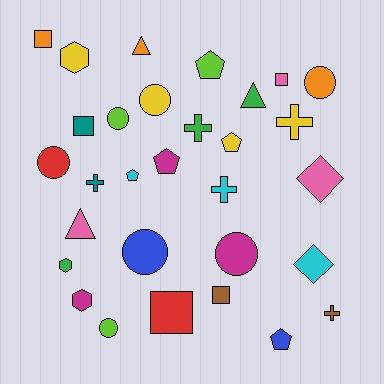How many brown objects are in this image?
There are 2 brown objects.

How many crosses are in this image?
There are 5 crosses.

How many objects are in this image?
There are 30 objects.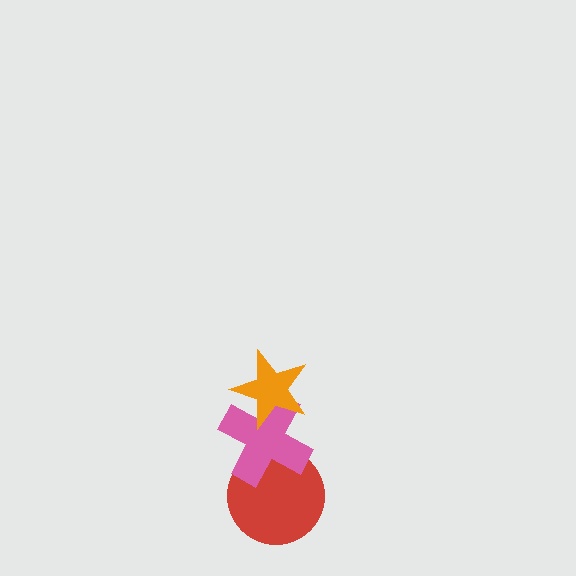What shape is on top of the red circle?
The pink cross is on top of the red circle.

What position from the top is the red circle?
The red circle is 3rd from the top.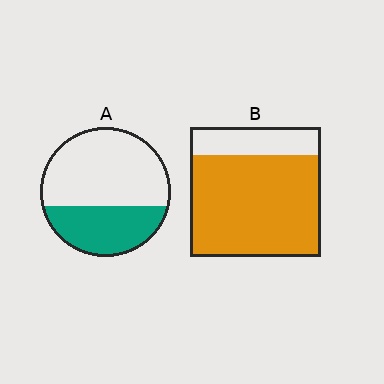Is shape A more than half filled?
No.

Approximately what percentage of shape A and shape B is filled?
A is approximately 35% and B is approximately 80%.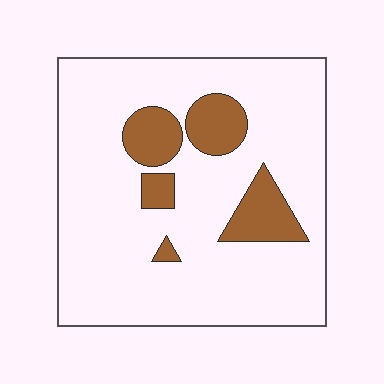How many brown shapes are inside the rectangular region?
5.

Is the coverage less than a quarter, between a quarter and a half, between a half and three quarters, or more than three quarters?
Less than a quarter.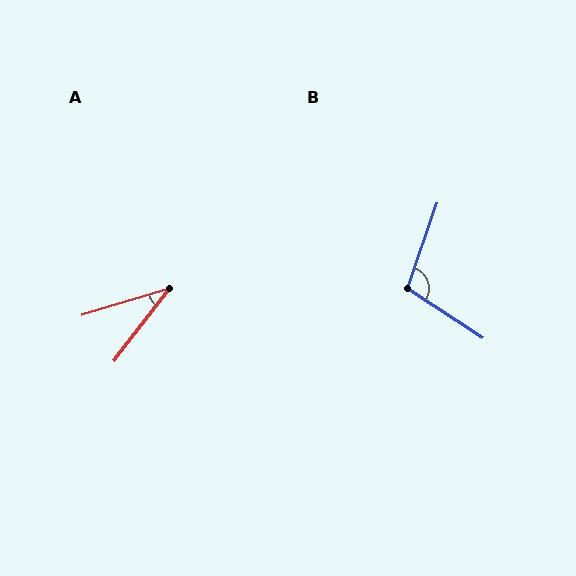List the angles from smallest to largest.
A (36°), B (104°).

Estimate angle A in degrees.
Approximately 36 degrees.